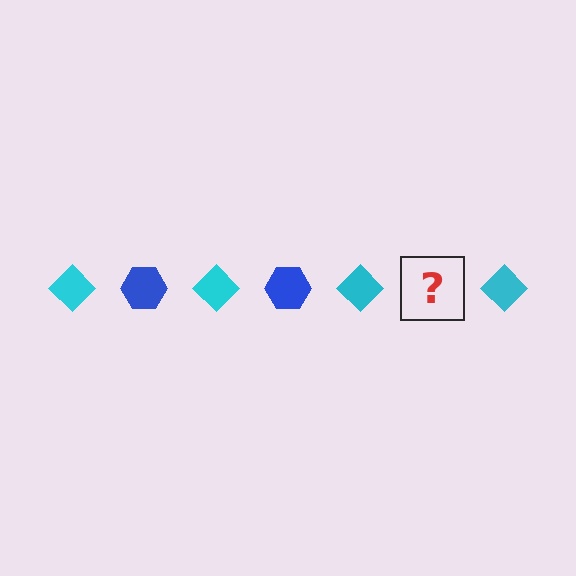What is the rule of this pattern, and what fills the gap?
The rule is that the pattern alternates between cyan diamond and blue hexagon. The gap should be filled with a blue hexagon.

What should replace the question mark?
The question mark should be replaced with a blue hexagon.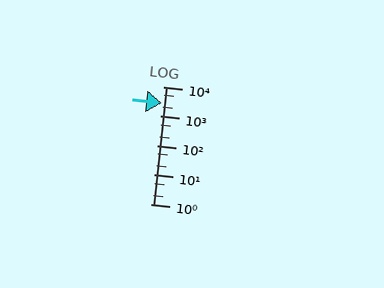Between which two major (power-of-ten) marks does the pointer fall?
The pointer is between 1000 and 10000.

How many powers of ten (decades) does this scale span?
The scale spans 4 decades, from 1 to 10000.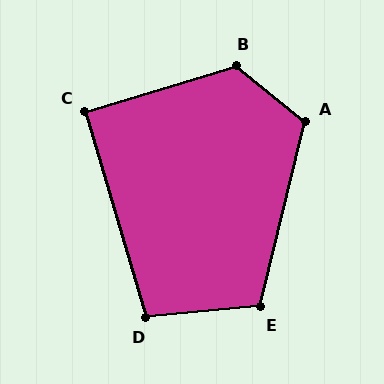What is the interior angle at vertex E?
Approximately 109 degrees (obtuse).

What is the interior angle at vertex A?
Approximately 115 degrees (obtuse).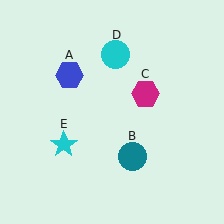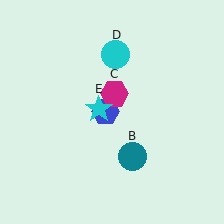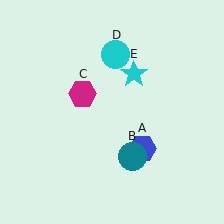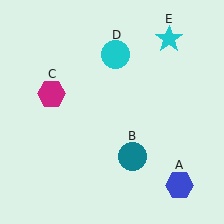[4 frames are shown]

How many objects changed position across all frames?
3 objects changed position: blue hexagon (object A), magenta hexagon (object C), cyan star (object E).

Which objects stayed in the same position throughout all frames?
Teal circle (object B) and cyan circle (object D) remained stationary.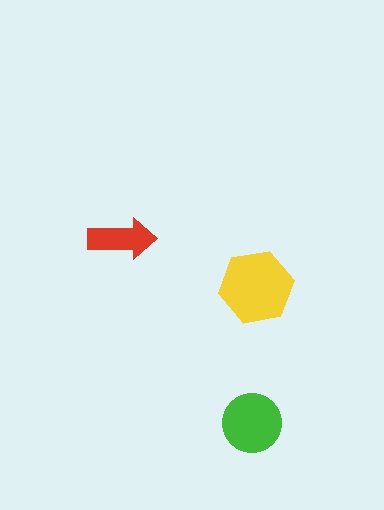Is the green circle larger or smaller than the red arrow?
Larger.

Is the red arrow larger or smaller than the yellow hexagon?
Smaller.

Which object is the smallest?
The red arrow.